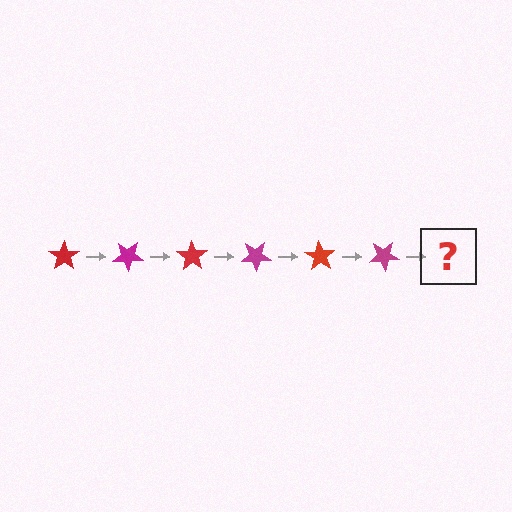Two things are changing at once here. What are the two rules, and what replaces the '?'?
The two rules are that it rotates 35 degrees each step and the color cycles through red and magenta. The '?' should be a red star, rotated 210 degrees from the start.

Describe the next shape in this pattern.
It should be a red star, rotated 210 degrees from the start.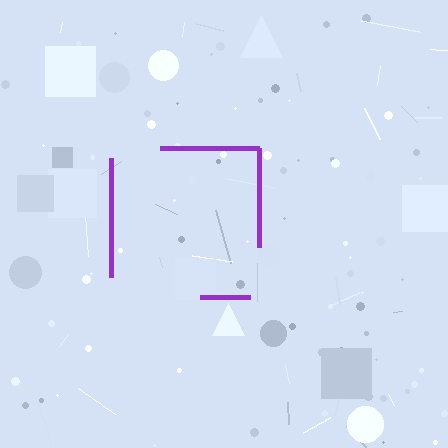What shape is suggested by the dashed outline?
The dashed outline suggests a square.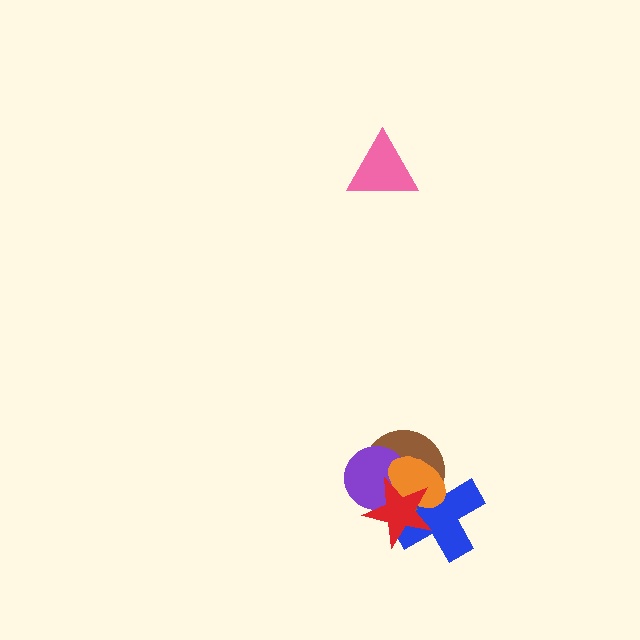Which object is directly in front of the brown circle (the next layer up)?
The blue cross is directly in front of the brown circle.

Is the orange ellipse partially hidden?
Yes, it is partially covered by another shape.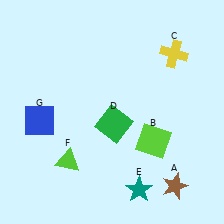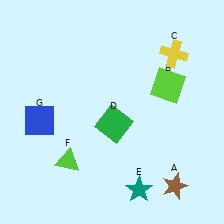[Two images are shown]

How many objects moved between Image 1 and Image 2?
1 object moved between the two images.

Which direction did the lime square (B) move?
The lime square (B) moved up.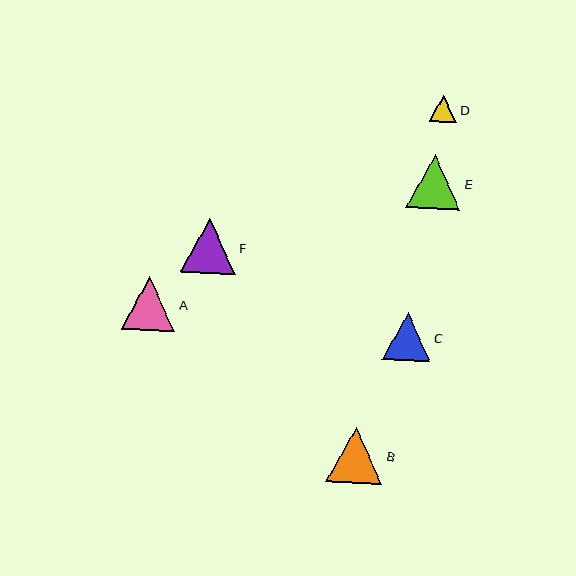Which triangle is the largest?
Triangle B is the largest with a size of approximately 56 pixels.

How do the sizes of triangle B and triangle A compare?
Triangle B and triangle A are approximately the same size.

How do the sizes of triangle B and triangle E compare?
Triangle B and triangle E are approximately the same size.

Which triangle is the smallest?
Triangle D is the smallest with a size of approximately 28 pixels.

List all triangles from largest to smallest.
From largest to smallest: B, F, E, A, C, D.